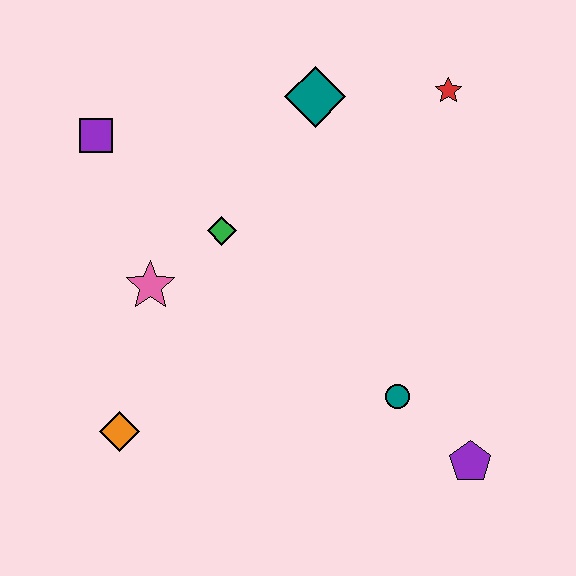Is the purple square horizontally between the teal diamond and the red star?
No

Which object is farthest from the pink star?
The purple pentagon is farthest from the pink star.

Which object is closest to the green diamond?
The pink star is closest to the green diamond.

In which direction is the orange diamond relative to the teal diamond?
The orange diamond is below the teal diamond.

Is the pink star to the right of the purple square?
Yes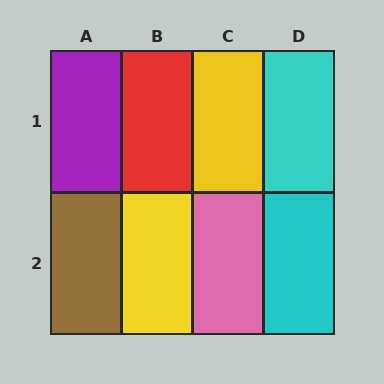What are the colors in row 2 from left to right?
Brown, yellow, pink, cyan.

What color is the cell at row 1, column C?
Yellow.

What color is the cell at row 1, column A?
Purple.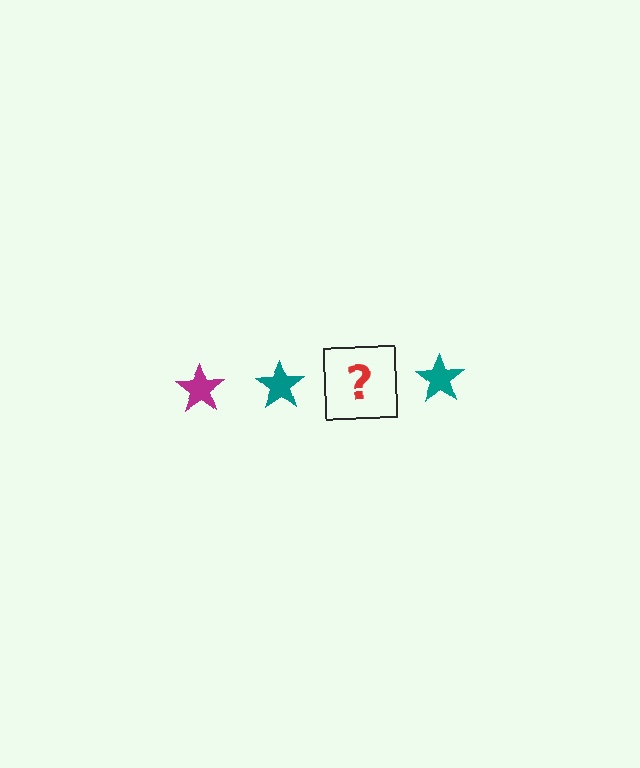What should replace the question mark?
The question mark should be replaced with a magenta star.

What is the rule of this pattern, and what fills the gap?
The rule is that the pattern cycles through magenta, teal stars. The gap should be filled with a magenta star.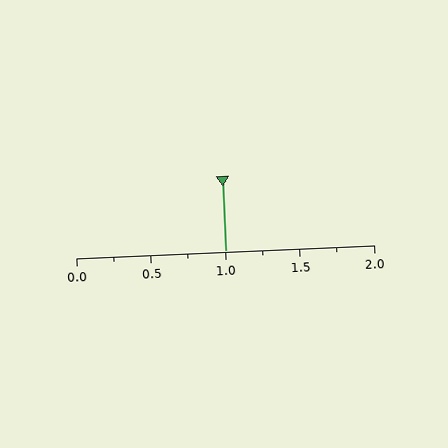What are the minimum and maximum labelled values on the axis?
The axis runs from 0.0 to 2.0.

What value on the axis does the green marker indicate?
The marker indicates approximately 1.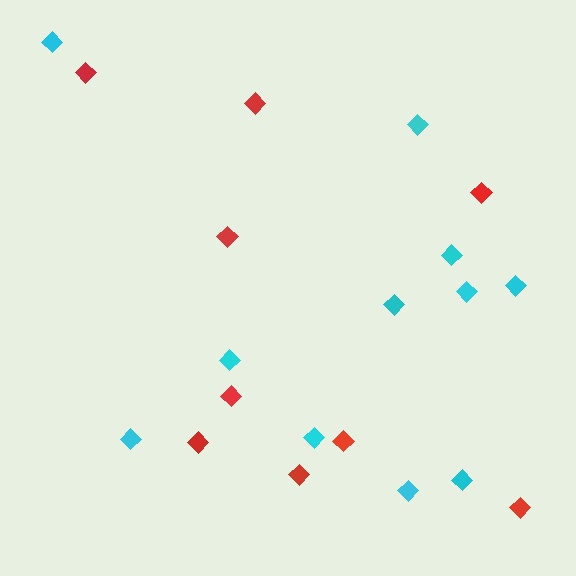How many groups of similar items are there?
There are 2 groups: one group of red diamonds (9) and one group of cyan diamonds (11).